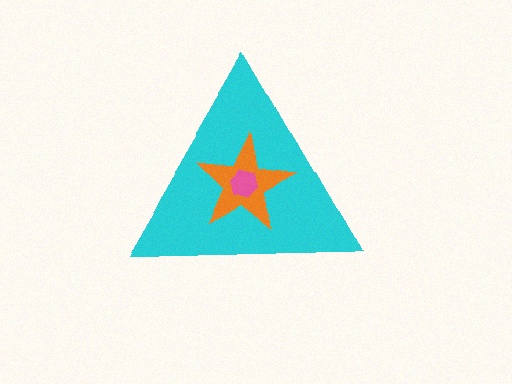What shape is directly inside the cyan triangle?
The orange star.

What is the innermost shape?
The pink hexagon.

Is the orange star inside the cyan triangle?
Yes.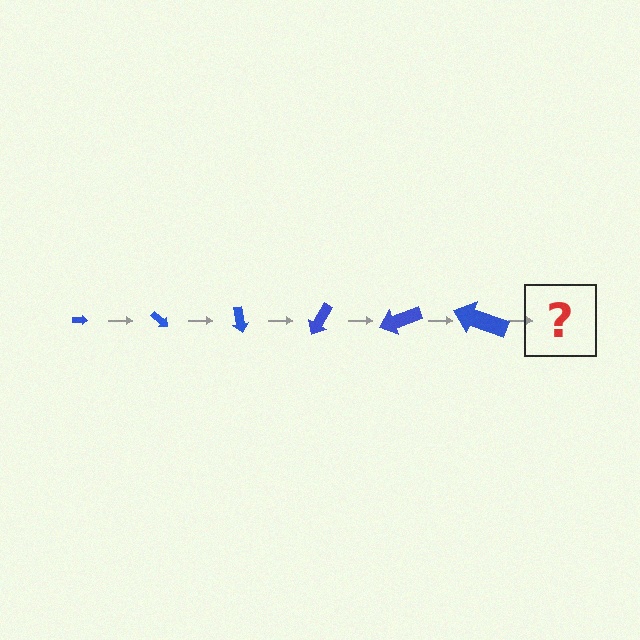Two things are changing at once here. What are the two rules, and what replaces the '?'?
The two rules are that the arrow grows larger each step and it rotates 40 degrees each step. The '?' should be an arrow, larger than the previous one and rotated 240 degrees from the start.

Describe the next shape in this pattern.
It should be an arrow, larger than the previous one and rotated 240 degrees from the start.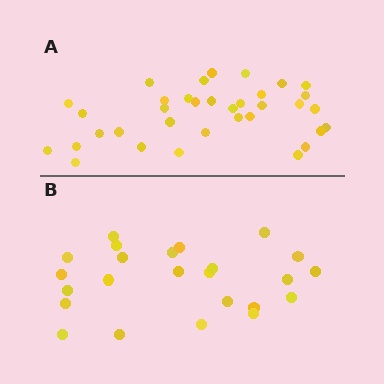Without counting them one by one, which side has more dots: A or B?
Region A (the top region) has more dots.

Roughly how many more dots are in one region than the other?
Region A has roughly 12 or so more dots than region B.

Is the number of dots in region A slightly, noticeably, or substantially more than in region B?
Region A has substantially more. The ratio is roughly 1.5 to 1.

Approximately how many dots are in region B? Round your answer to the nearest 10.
About 20 dots. (The exact count is 24, which rounds to 20.)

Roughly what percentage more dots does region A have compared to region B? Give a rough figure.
About 45% more.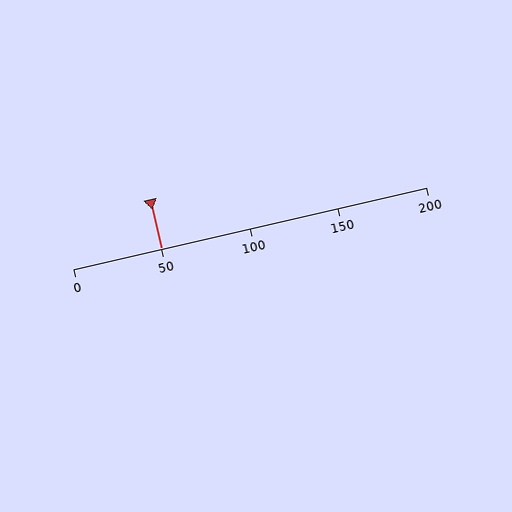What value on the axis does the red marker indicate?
The marker indicates approximately 50.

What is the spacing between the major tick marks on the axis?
The major ticks are spaced 50 apart.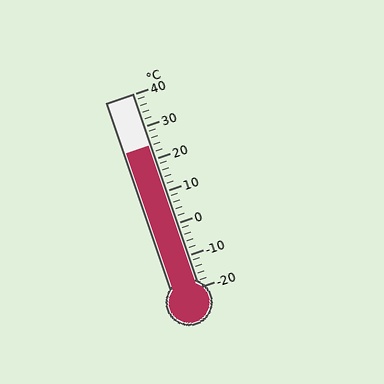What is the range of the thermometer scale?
The thermometer scale ranges from -20°C to 40°C.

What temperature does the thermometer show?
The thermometer shows approximately 24°C.